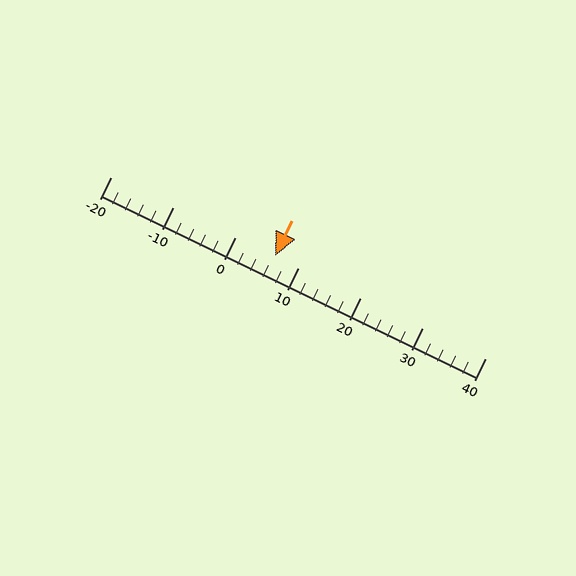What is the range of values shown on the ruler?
The ruler shows values from -20 to 40.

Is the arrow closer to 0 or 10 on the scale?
The arrow is closer to 10.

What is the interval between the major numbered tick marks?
The major tick marks are spaced 10 units apart.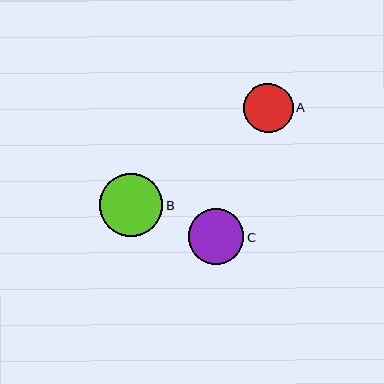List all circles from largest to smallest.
From largest to smallest: B, C, A.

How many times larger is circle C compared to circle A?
Circle C is approximately 1.1 times the size of circle A.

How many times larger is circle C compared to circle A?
Circle C is approximately 1.1 times the size of circle A.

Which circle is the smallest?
Circle A is the smallest with a size of approximately 50 pixels.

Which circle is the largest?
Circle B is the largest with a size of approximately 63 pixels.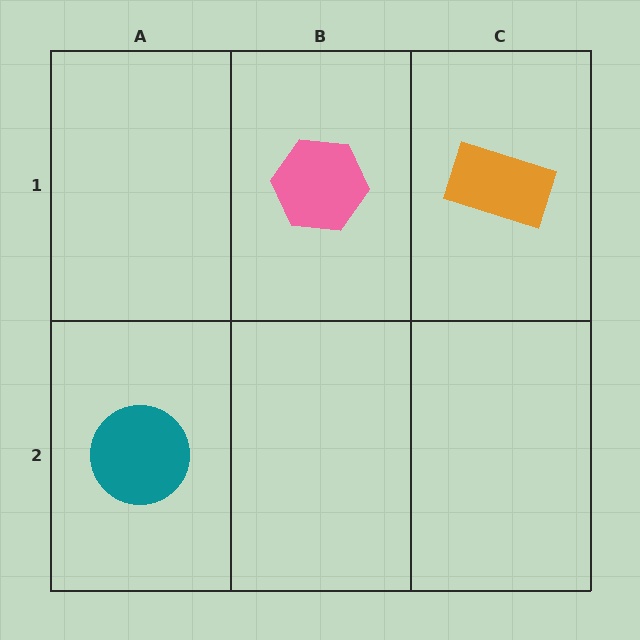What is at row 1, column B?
A pink hexagon.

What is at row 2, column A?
A teal circle.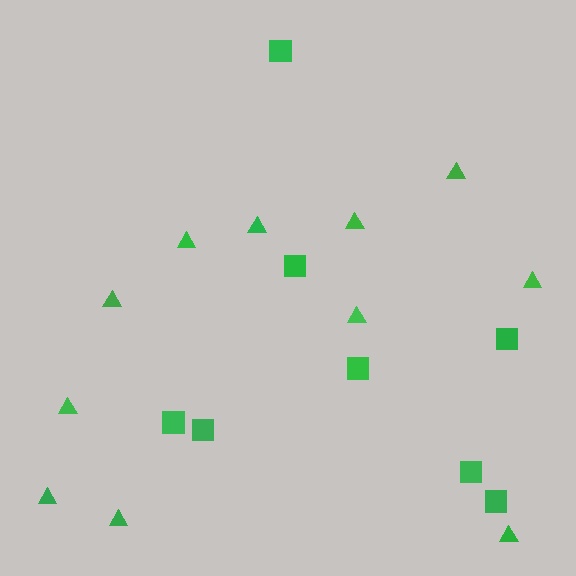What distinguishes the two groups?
There are 2 groups: one group of squares (8) and one group of triangles (11).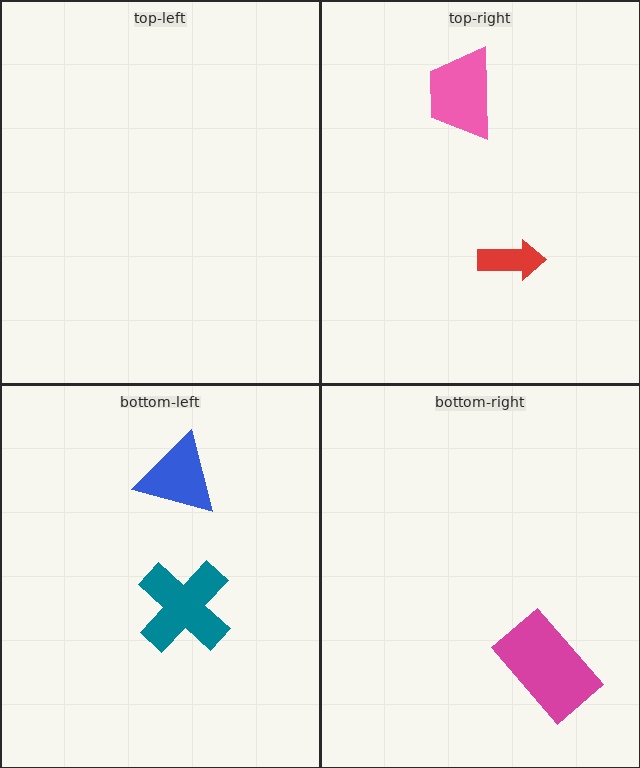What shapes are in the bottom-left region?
The blue triangle, the teal cross.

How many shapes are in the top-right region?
2.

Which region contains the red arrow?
The top-right region.